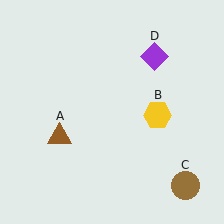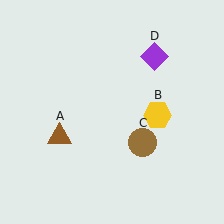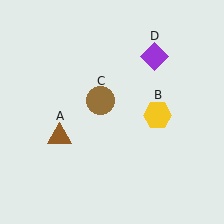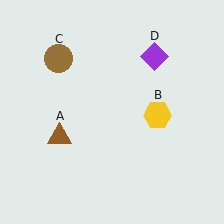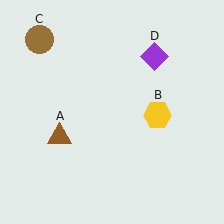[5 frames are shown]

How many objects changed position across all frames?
1 object changed position: brown circle (object C).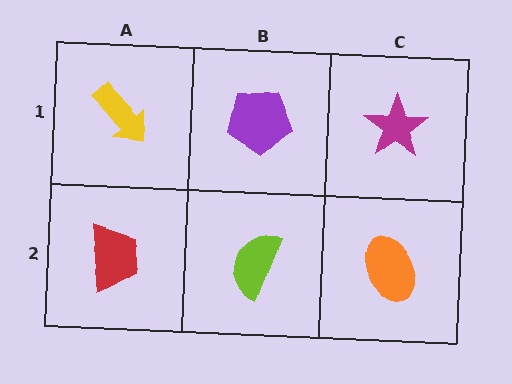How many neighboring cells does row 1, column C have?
2.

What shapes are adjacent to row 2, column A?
A yellow arrow (row 1, column A), a lime semicircle (row 2, column B).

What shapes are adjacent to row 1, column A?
A red trapezoid (row 2, column A), a purple pentagon (row 1, column B).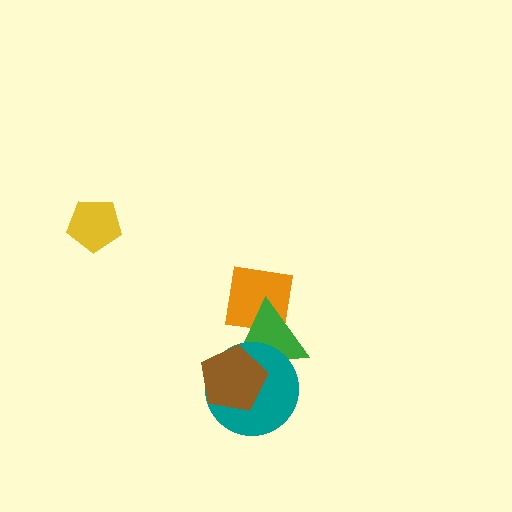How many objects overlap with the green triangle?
3 objects overlap with the green triangle.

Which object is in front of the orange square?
The green triangle is in front of the orange square.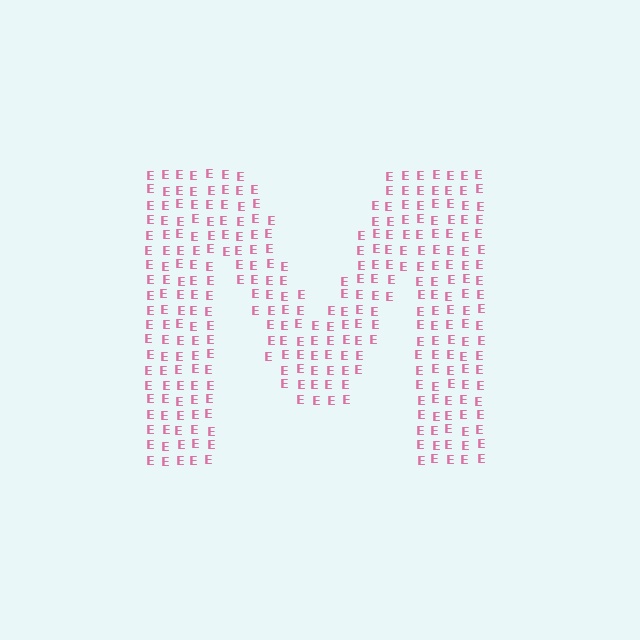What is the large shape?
The large shape is the letter M.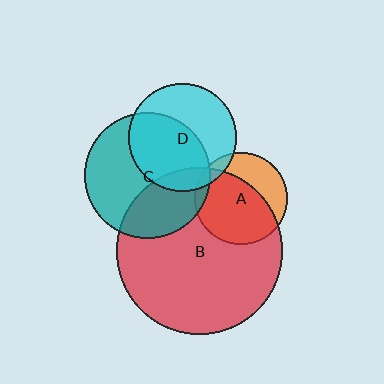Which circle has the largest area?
Circle B (red).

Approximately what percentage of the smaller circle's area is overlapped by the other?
Approximately 10%.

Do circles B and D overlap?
Yes.